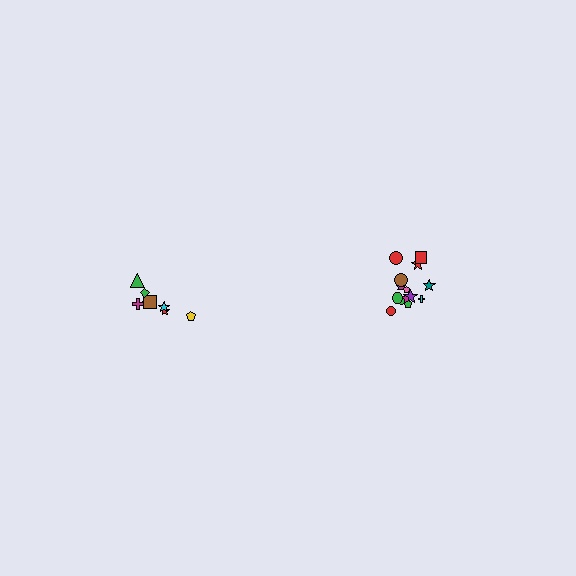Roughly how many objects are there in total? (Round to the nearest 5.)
Roughly 25 objects in total.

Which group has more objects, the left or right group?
The right group.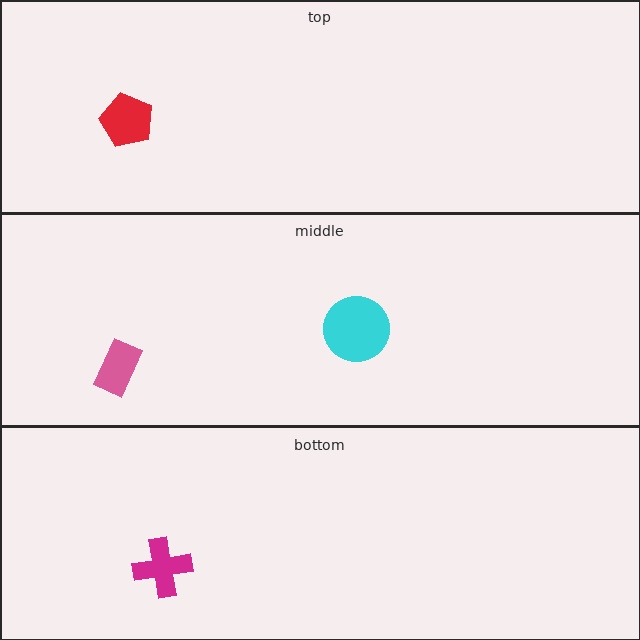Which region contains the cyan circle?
The middle region.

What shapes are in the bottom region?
The magenta cross.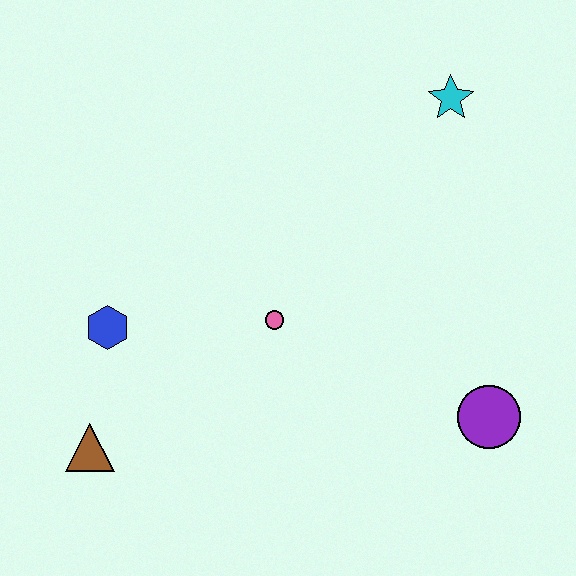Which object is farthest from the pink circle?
The cyan star is farthest from the pink circle.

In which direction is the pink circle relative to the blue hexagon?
The pink circle is to the right of the blue hexagon.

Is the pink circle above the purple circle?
Yes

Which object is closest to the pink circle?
The blue hexagon is closest to the pink circle.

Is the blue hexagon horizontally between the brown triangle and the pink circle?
Yes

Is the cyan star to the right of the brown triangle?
Yes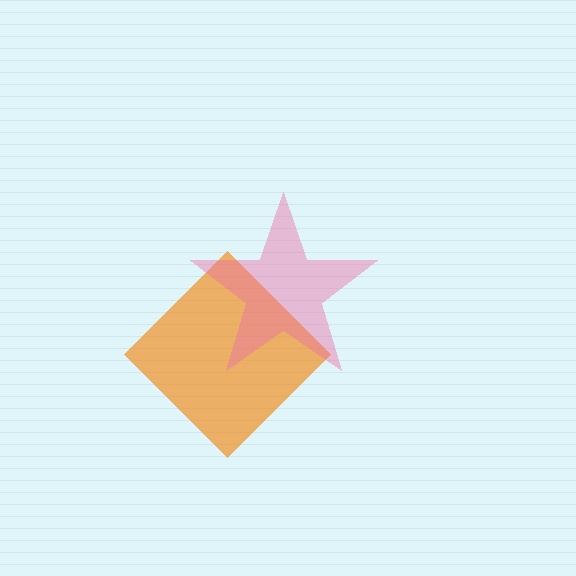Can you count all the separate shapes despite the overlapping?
Yes, there are 2 separate shapes.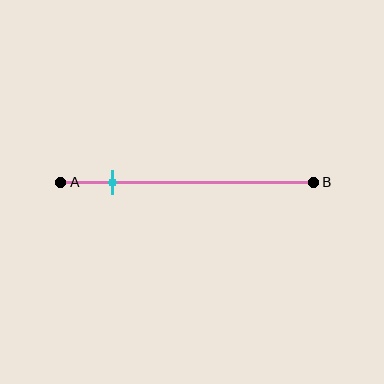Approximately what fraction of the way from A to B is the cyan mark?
The cyan mark is approximately 20% of the way from A to B.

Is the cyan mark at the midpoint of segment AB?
No, the mark is at about 20% from A, not at the 50% midpoint.